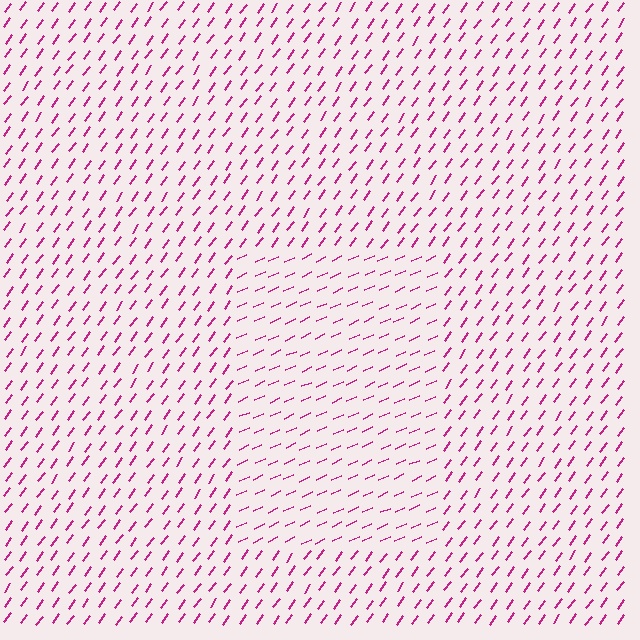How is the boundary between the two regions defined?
The boundary is defined purely by a change in line orientation (approximately 30 degrees difference). All lines are the same color and thickness.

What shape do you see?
I see a rectangle.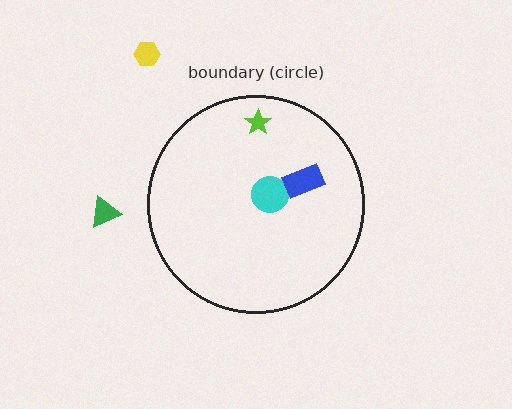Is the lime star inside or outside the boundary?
Inside.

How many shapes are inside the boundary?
3 inside, 2 outside.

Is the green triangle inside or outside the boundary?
Outside.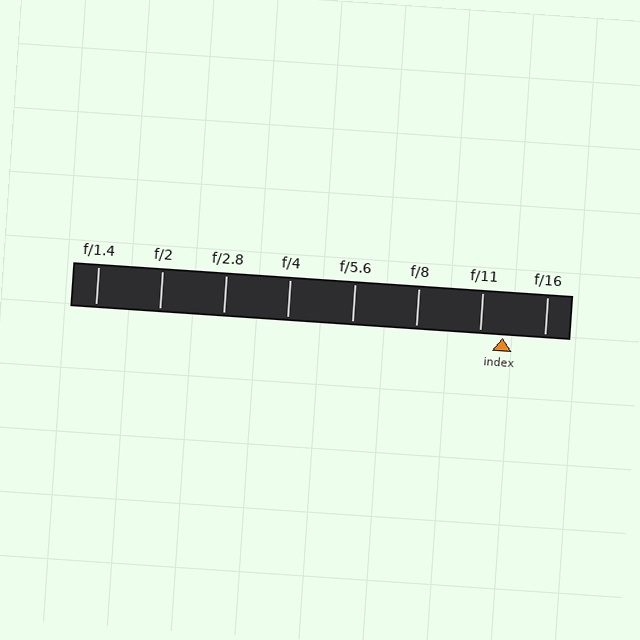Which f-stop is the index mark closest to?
The index mark is closest to f/11.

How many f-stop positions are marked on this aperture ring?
There are 8 f-stop positions marked.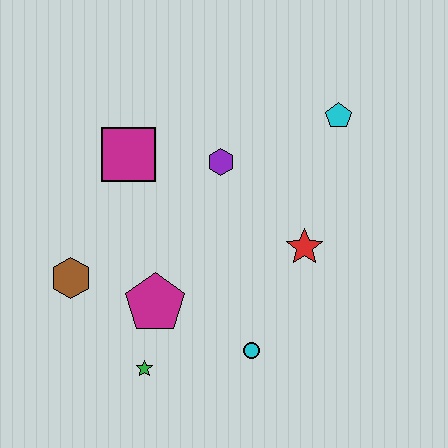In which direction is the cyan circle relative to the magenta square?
The cyan circle is below the magenta square.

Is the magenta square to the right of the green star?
No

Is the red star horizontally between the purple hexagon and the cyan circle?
No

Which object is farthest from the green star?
The cyan pentagon is farthest from the green star.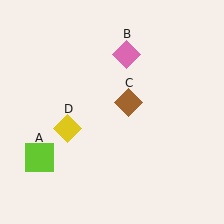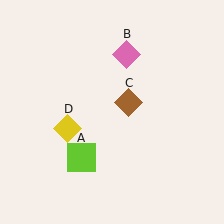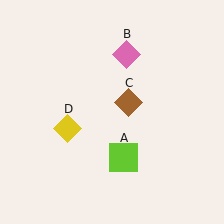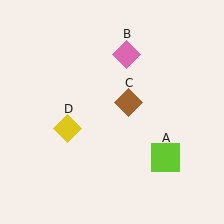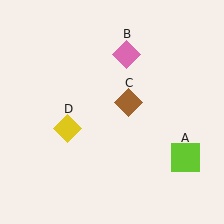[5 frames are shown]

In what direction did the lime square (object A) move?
The lime square (object A) moved right.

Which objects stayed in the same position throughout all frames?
Pink diamond (object B) and brown diamond (object C) and yellow diamond (object D) remained stationary.